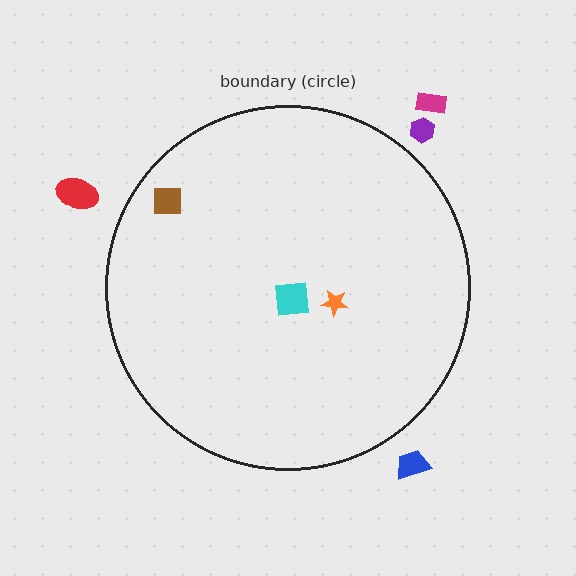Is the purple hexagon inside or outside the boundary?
Outside.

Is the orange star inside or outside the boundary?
Inside.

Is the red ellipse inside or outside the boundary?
Outside.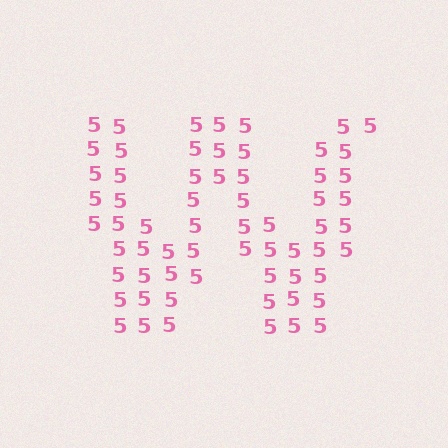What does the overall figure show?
The overall figure shows the letter W.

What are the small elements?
The small elements are digit 5's.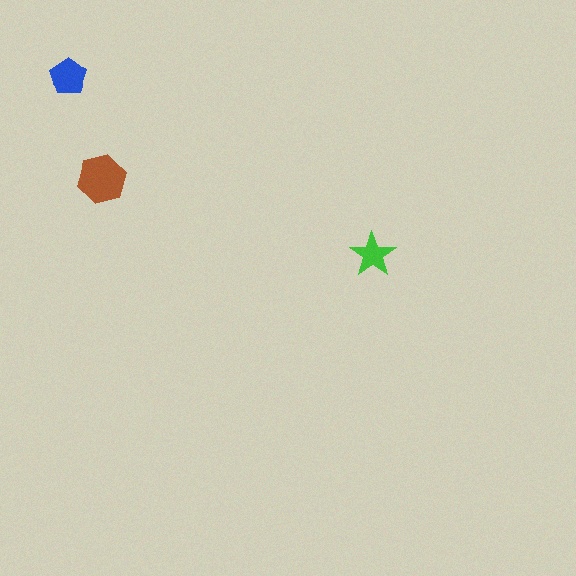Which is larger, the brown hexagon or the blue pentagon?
The brown hexagon.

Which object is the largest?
The brown hexagon.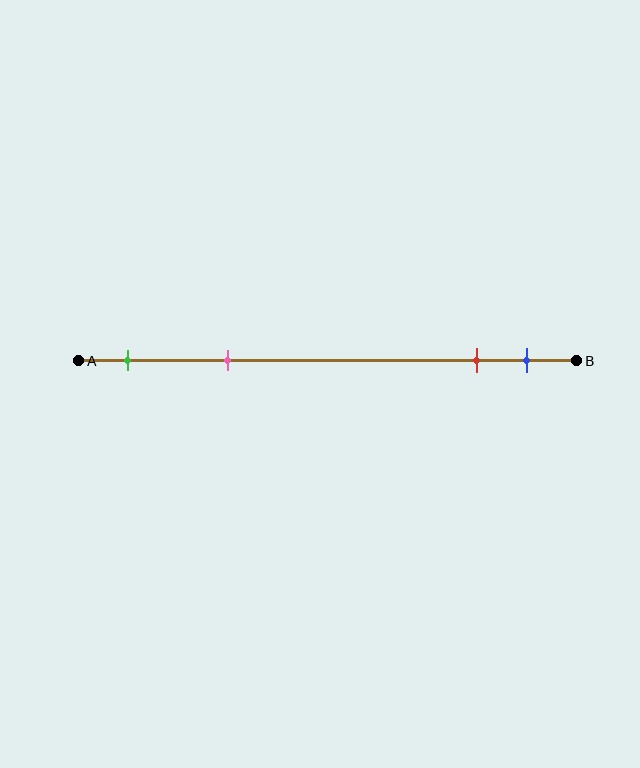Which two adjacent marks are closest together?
The red and blue marks are the closest adjacent pair.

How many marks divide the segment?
There are 4 marks dividing the segment.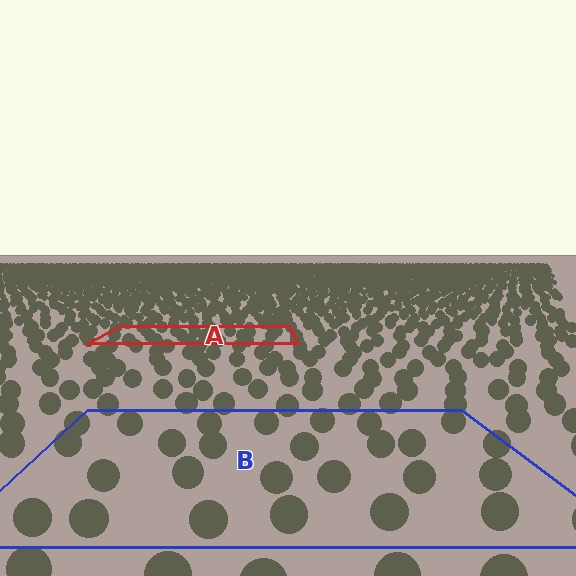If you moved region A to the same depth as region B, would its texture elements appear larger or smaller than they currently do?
They would appear larger. At a closer depth, the same texture elements are projected at a bigger on-screen size.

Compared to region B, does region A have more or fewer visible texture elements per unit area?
Region A has more texture elements per unit area — they are packed more densely because it is farther away.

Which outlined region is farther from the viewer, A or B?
Region A is farther from the viewer — the texture elements inside it appear smaller and more densely packed.